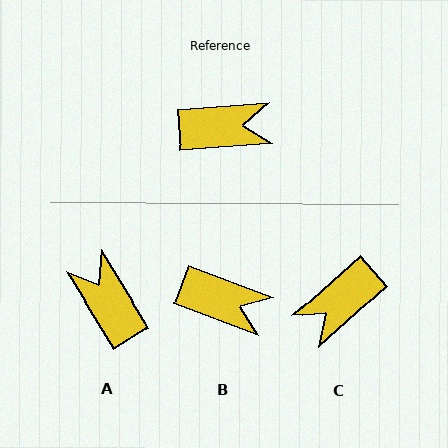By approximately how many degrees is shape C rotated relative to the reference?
Approximately 142 degrees clockwise.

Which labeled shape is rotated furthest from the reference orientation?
C, about 142 degrees away.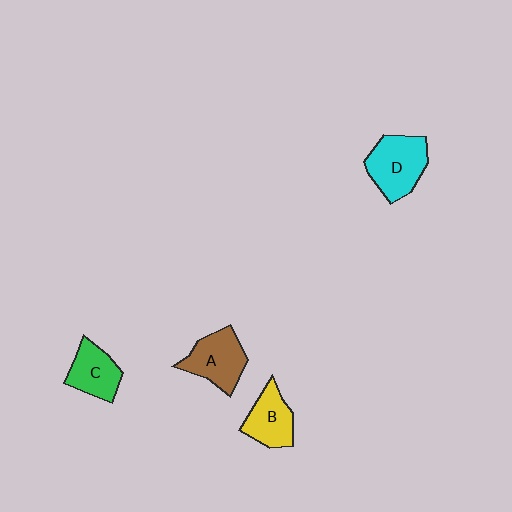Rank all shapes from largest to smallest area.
From largest to smallest: D (cyan), A (brown), B (yellow), C (green).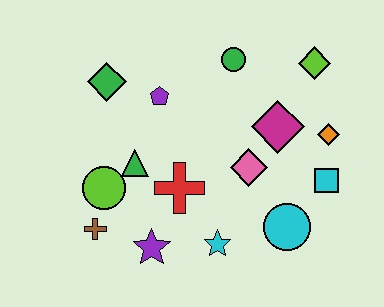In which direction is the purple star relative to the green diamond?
The purple star is below the green diamond.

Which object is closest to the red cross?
The green triangle is closest to the red cross.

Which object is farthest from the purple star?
The lime diamond is farthest from the purple star.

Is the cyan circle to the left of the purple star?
No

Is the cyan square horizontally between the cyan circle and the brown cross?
No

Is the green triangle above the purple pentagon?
No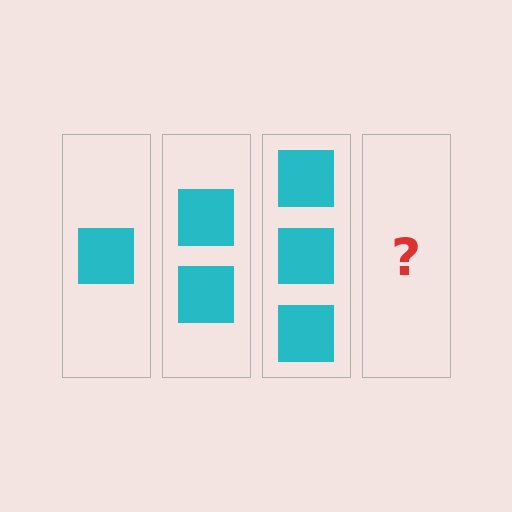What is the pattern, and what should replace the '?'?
The pattern is that each step adds one more square. The '?' should be 4 squares.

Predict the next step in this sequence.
The next step is 4 squares.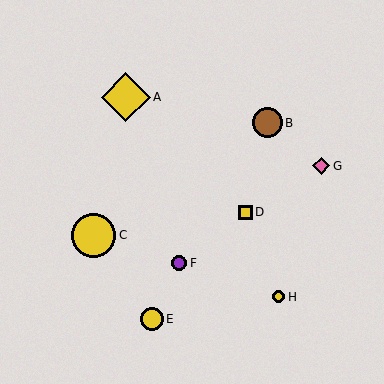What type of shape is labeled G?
Shape G is a pink diamond.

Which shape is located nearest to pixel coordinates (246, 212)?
The yellow square (labeled D) at (246, 212) is nearest to that location.